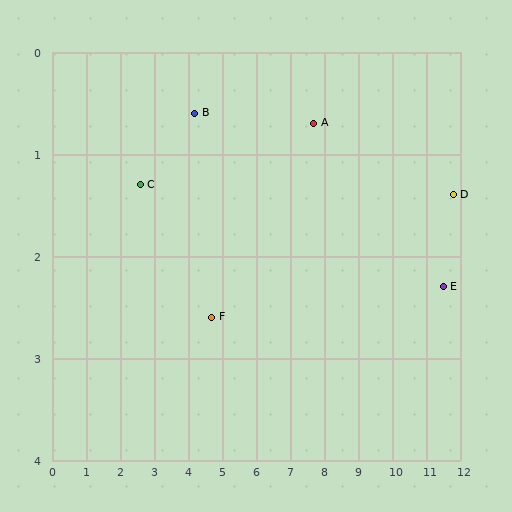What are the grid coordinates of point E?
Point E is at approximately (11.5, 2.3).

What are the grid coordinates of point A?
Point A is at approximately (7.7, 0.7).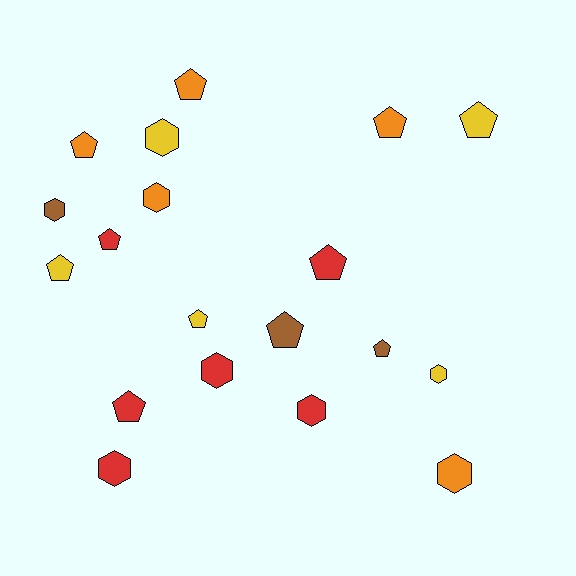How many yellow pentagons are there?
There are 3 yellow pentagons.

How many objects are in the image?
There are 19 objects.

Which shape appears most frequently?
Pentagon, with 11 objects.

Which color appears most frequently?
Red, with 6 objects.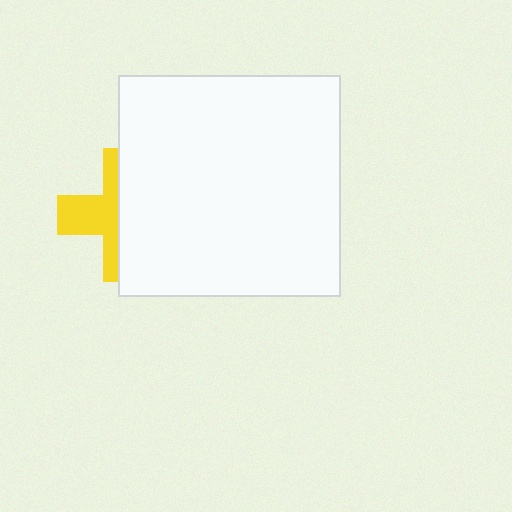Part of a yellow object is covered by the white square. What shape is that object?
It is a cross.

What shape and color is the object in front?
The object in front is a white square.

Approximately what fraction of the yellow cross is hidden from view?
Roughly 59% of the yellow cross is hidden behind the white square.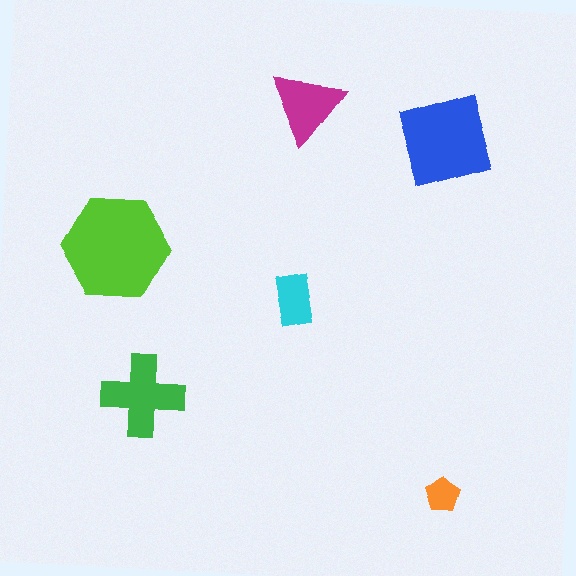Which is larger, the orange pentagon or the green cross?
The green cross.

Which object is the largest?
The lime hexagon.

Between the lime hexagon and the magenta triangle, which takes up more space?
The lime hexagon.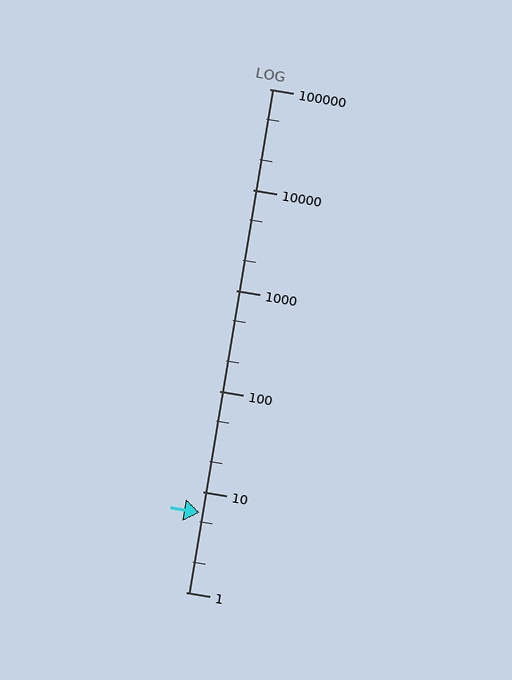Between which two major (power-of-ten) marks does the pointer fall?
The pointer is between 1 and 10.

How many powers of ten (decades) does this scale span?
The scale spans 5 decades, from 1 to 100000.